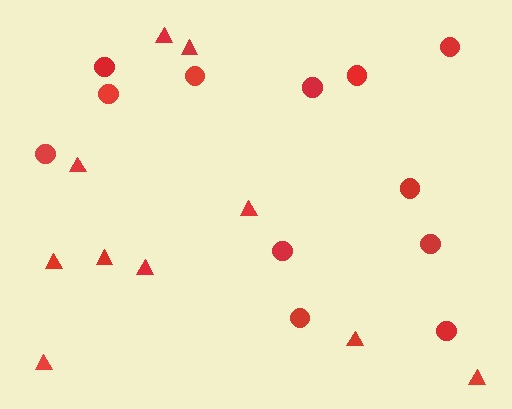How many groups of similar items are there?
There are 2 groups: one group of circles (12) and one group of triangles (10).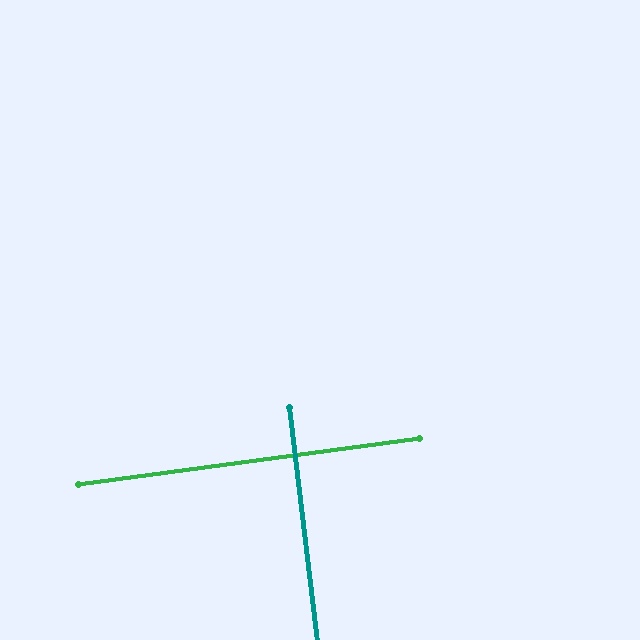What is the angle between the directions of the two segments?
Approximately 89 degrees.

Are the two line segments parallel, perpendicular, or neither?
Perpendicular — they meet at approximately 89°.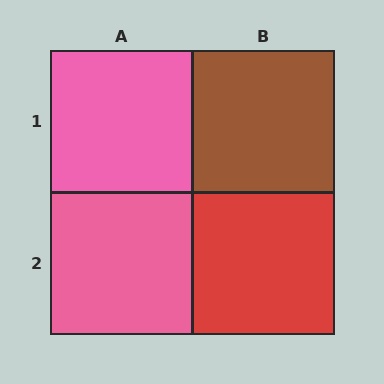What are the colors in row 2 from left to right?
Pink, red.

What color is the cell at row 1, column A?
Pink.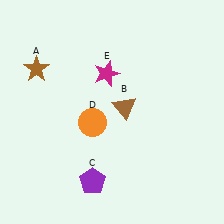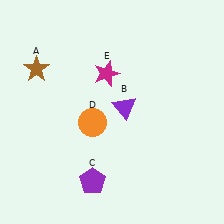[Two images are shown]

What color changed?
The triangle (B) changed from brown in Image 1 to purple in Image 2.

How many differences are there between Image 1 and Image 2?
There is 1 difference between the two images.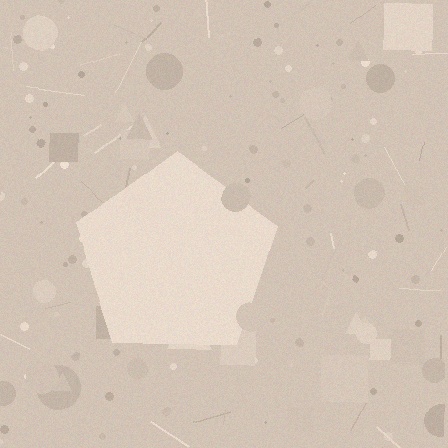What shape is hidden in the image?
A pentagon is hidden in the image.